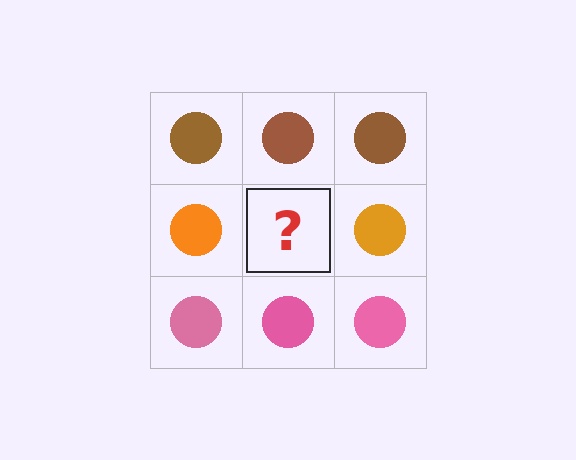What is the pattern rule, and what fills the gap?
The rule is that each row has a consistent color. The gap should be filled with an orange circle.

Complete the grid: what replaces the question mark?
The question mark should be replaced with an orange circle.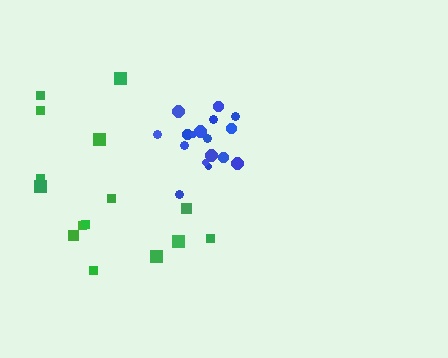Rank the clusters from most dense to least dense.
blue, green.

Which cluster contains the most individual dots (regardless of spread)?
Blue (17).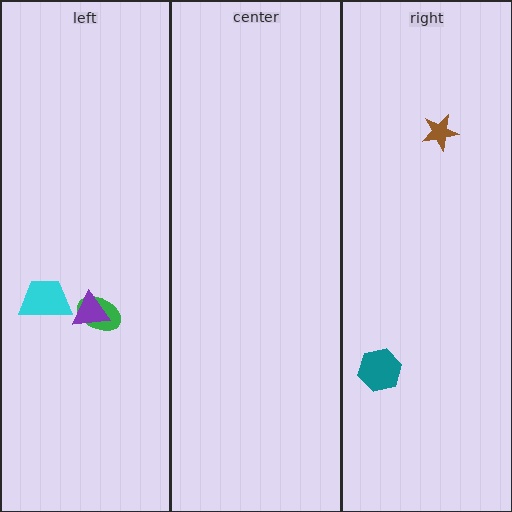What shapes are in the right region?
The teal hexagon, the brown star.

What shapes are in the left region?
The cyan trapezoid, the green ellipse, the purple triangle.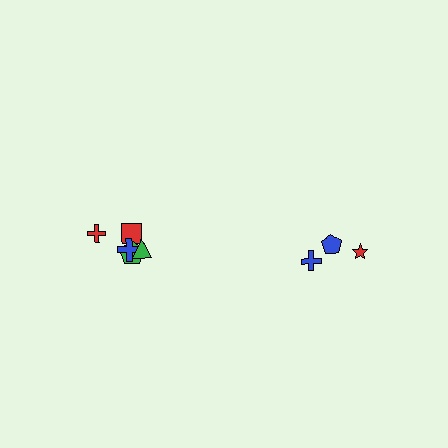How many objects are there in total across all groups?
There are 9 objects.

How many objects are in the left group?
There are 6 objects.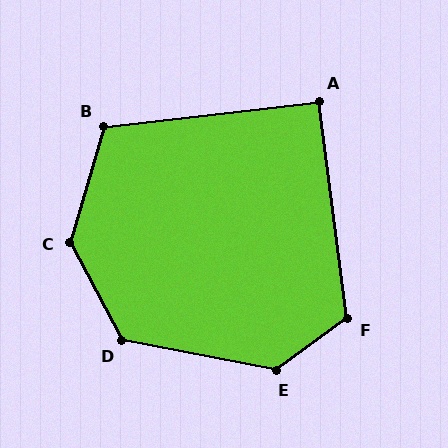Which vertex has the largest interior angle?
C, at approximately 136 degrees.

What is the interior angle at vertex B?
Approximately 113 degrees (obtuse).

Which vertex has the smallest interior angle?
A, at approximately 91 degrees.